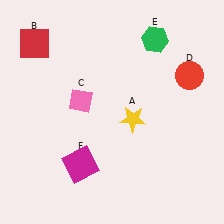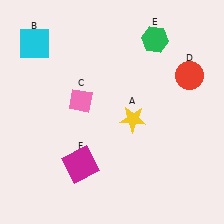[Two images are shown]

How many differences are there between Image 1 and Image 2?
There is 1 difference between the two images.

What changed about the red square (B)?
In Image 1, B is red. In Image 2, it changed to cyan.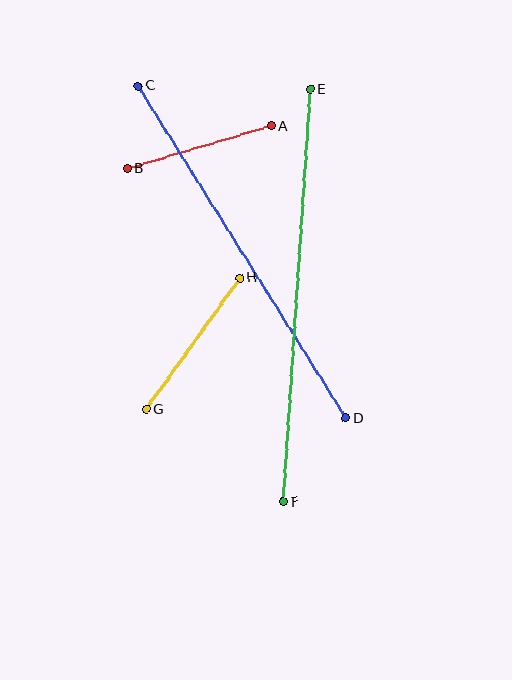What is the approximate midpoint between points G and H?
The midpoint is at approximately (193, 344) pixels.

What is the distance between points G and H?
The distance is approximately 161 pixels.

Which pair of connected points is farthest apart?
Points E and F are farthest apart.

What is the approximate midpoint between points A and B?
The midpoint is at approximately (199, 147) pixels.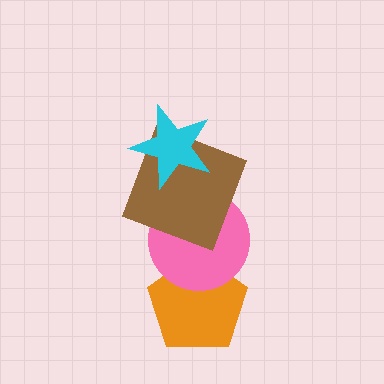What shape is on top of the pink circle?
The brown square is on top of the pink circle.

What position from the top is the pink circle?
The pink circle is 3rd from the top.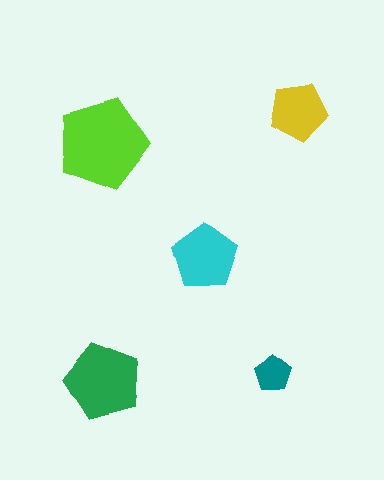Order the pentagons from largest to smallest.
the lime one, the green one, the cyan one, the yellow one, the teal one.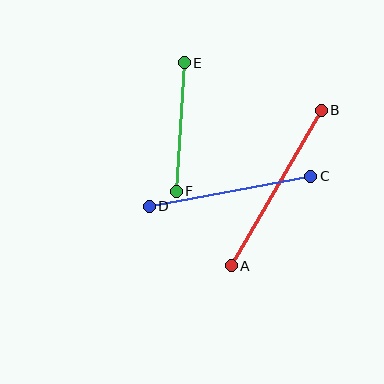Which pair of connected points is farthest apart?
Points A and B are farthest apart.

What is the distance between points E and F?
The distance is approximately 129 pixels.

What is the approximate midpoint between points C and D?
The midpoint is at approximately (230, 191) pixels.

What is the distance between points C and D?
The distance is approximately 164 pixels.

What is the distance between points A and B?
The distance is approximately 180 pixels.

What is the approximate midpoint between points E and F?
The midpoint is at approximately (180, 127) pixels.